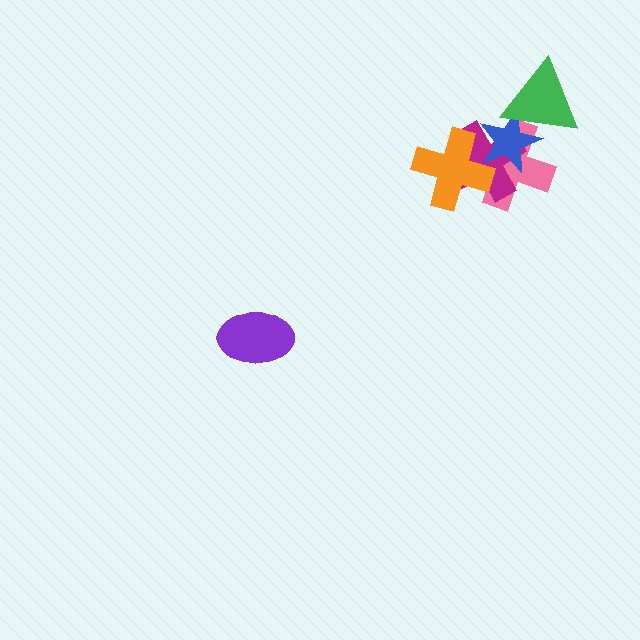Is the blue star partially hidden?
Yes, it is partially covered by another shape.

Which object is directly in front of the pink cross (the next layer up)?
The magenta cross is directly in front of the pink cross.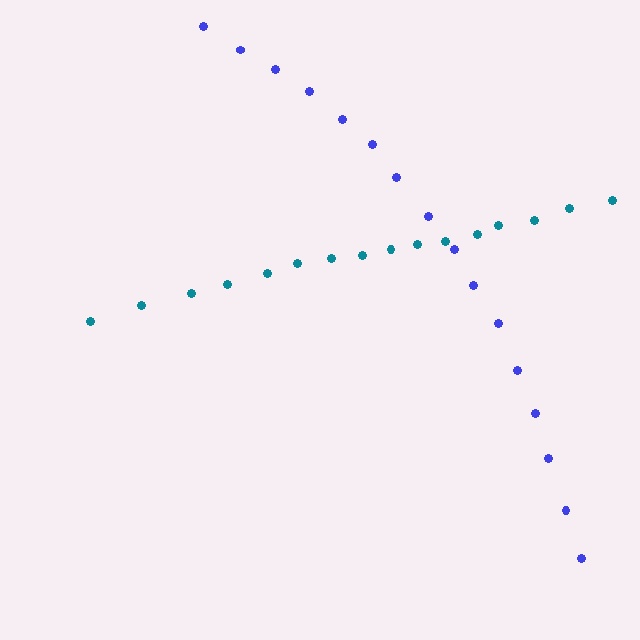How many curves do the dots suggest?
There are 2 distinct paths.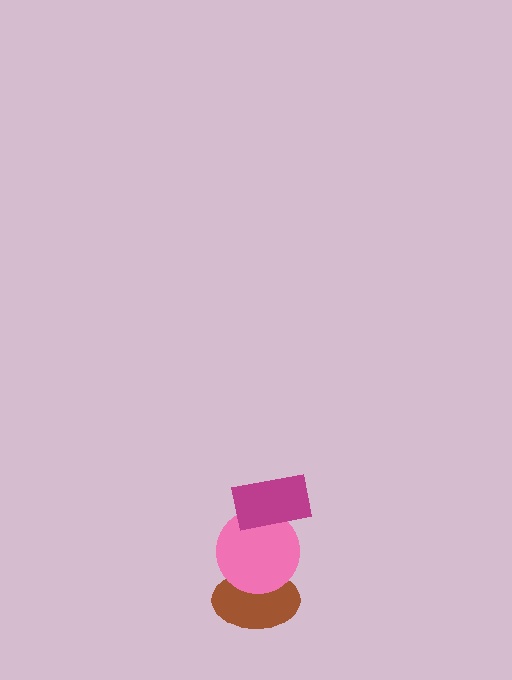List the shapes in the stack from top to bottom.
From top to bottom: the magenta rectangle, the pink circle, the brown ellipse.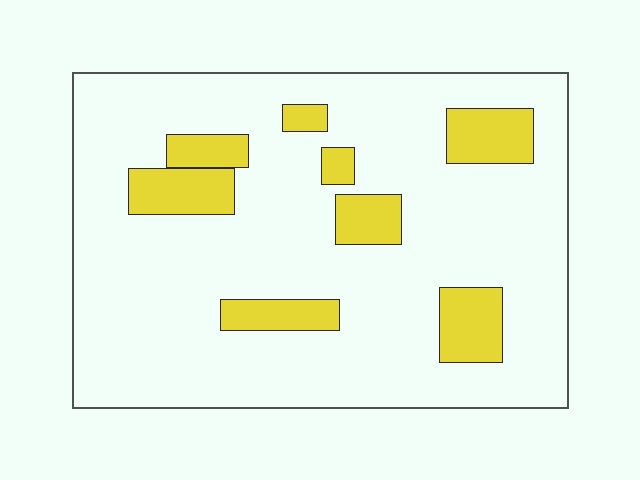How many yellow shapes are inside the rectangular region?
8.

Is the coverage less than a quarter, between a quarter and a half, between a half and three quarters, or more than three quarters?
Less than a quarter.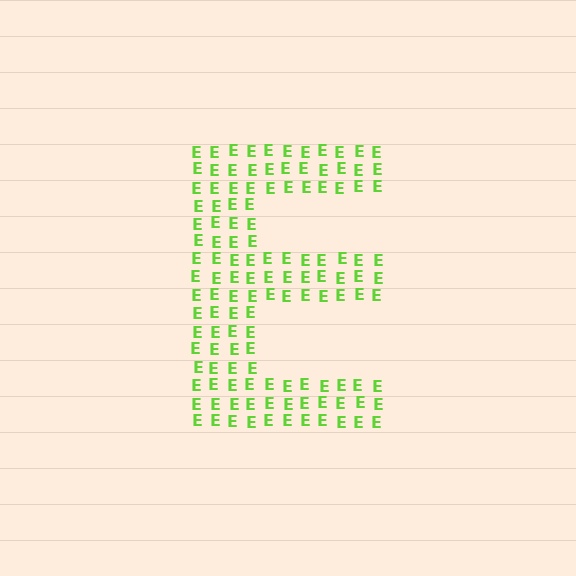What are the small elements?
The small elements are letter E's.